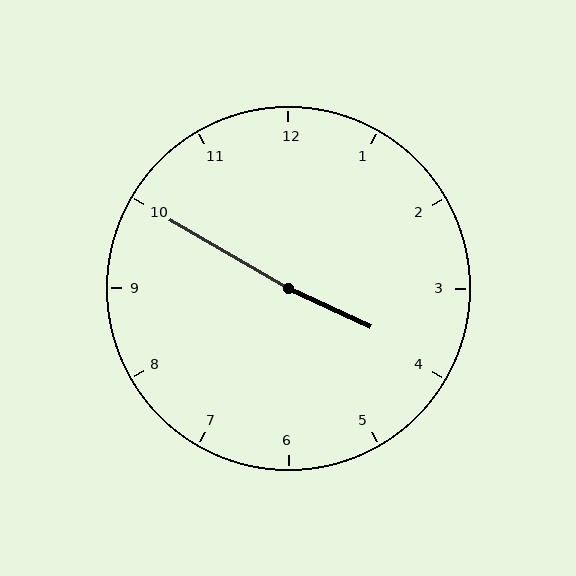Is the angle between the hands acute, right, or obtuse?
It is obtuse.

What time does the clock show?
3:50.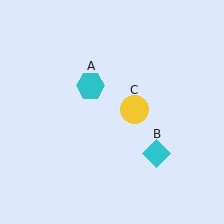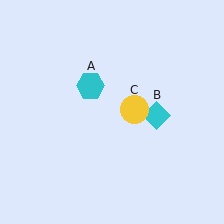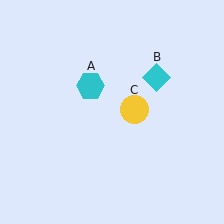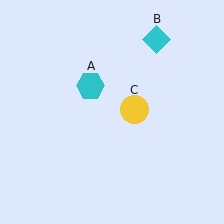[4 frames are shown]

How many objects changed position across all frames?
1 object changed position: cyan diamond (object B).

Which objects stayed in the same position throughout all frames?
Cyan hexagon (object A) and yellow circle (object C) remained stationary.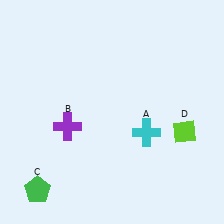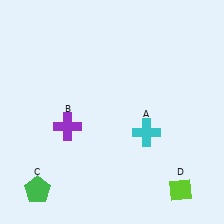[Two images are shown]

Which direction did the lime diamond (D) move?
The lime diamond (D) moved down.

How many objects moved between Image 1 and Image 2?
1 object moved between the two images.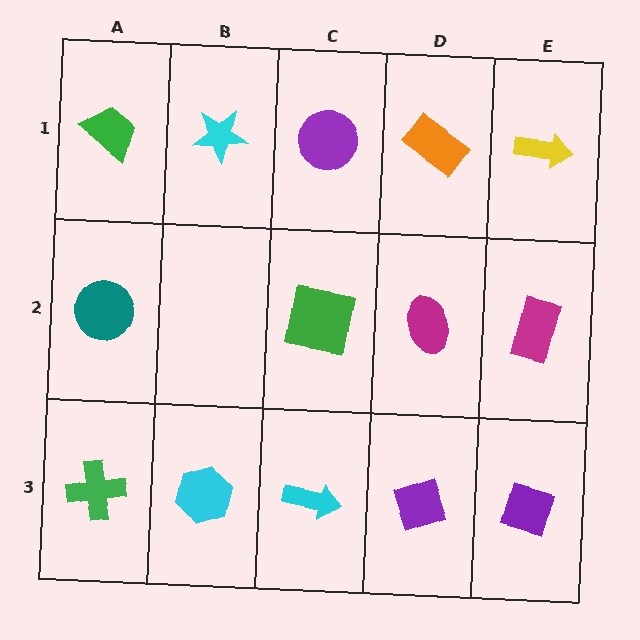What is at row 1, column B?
A cyan star.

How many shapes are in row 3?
5 shapes.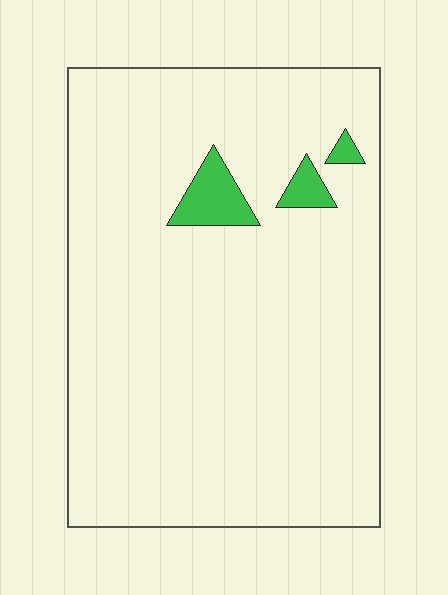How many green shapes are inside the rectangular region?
3.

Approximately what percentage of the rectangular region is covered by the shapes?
Approximately 5%.